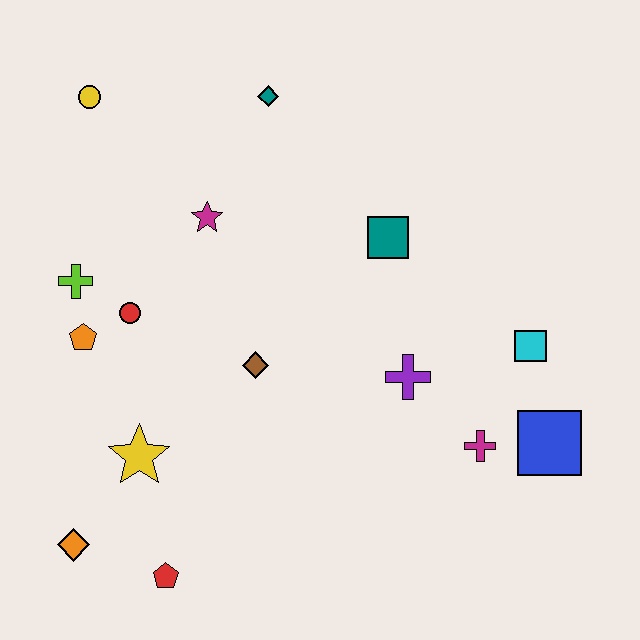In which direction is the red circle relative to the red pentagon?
The red circle is above the red pentagon.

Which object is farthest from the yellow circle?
The blue square is farthest from the yellow circle.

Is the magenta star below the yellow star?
No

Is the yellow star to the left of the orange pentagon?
No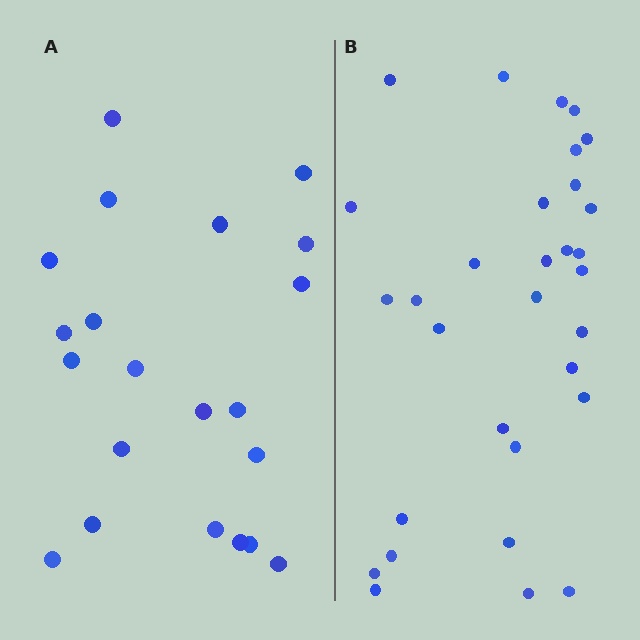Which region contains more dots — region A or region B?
Region B (the right region) has more dots.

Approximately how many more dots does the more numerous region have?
Region B has roughly 10 or so more dots than region A.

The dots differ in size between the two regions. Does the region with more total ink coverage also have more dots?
No. Region A has more total ink coverage because its dots are larger, but region B actually contains more individual dots. Total area can be misleading — the number of items is what matters here.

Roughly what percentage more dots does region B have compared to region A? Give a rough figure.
About 50% more.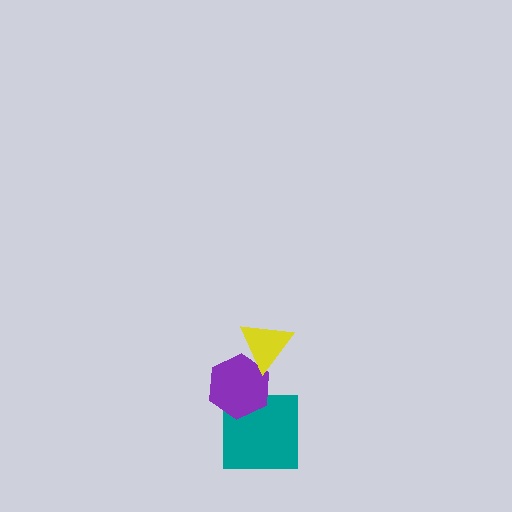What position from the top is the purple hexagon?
The purple hexagon is 2nd from the top.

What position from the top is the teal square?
The teal square is 3rd from the top.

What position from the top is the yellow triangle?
The yellow triangle is 1st from the top.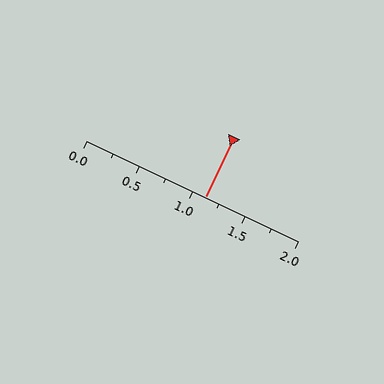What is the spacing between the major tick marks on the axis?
The major ticks are spaced 0.5 apart.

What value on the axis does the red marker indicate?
The marker indicates approximately 1.12.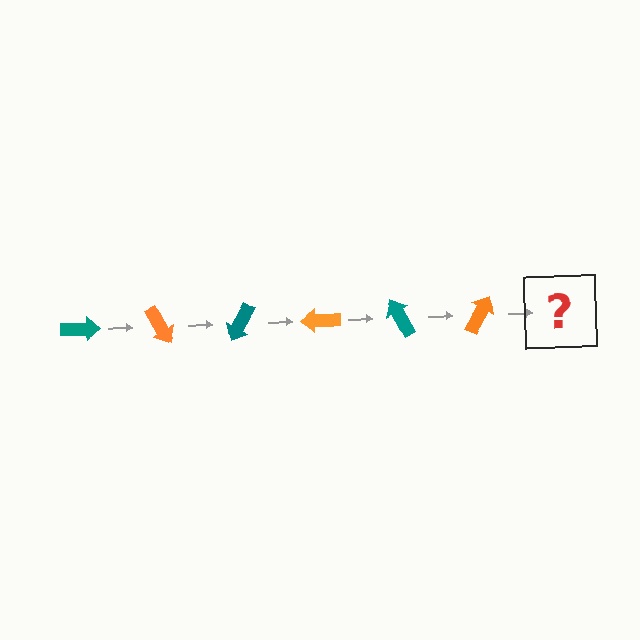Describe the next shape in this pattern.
It should be a teal arrow, rotated 360 degrees from the start.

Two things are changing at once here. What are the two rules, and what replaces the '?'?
The two rules are that it rotates 60 degrees each step and the color cycles through teal and orange. The '?' should be a teal arrow, rotated 360 degrees from the start.